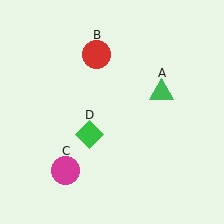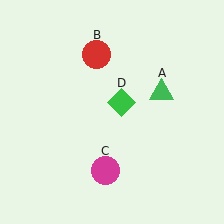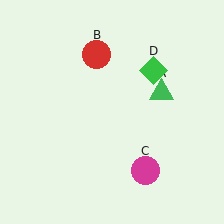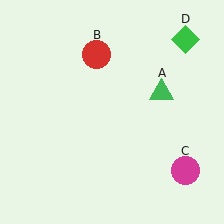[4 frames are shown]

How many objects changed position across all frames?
2 objects changed position: magenta circle (object C), green diamond (object D).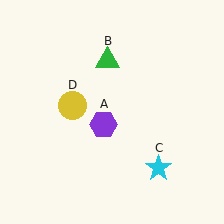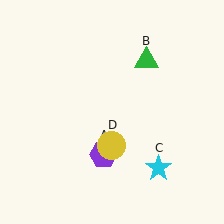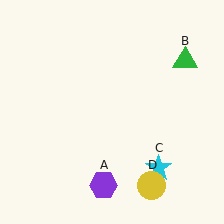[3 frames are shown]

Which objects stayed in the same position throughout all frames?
Cyan star (object C) remained stationary.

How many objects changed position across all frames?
3 objects changed position: purple hexagon (object A), green triangle (object B), yellow circle (object D).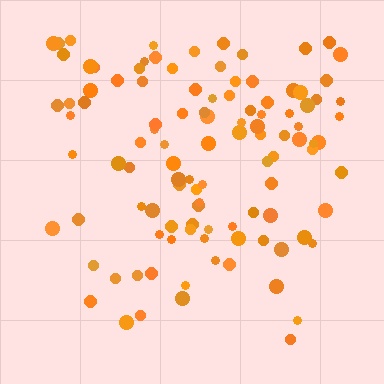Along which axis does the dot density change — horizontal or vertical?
Vertical.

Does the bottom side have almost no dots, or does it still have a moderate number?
Still a moderate number, just noticeably fewer than the top.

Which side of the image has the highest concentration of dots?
The top.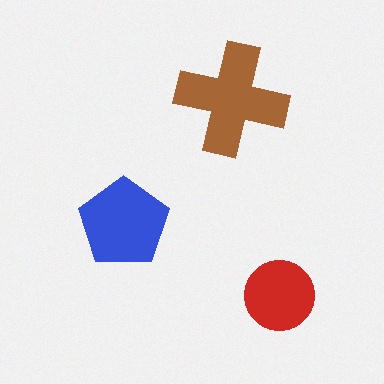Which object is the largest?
The brown cross.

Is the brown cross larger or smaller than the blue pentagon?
Larger.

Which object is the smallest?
The red circle.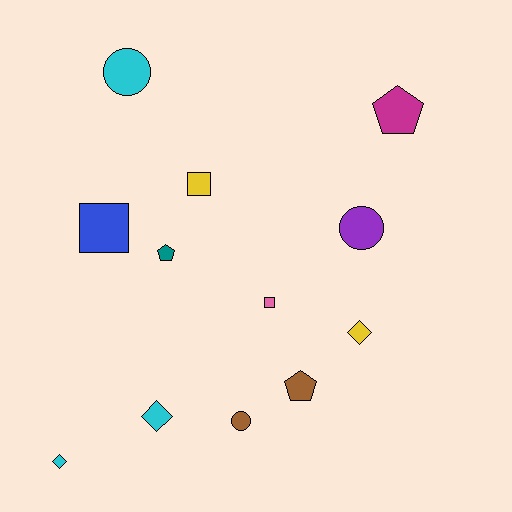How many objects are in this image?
There are 12 objects.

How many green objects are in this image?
There are no green objects.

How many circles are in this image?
There are 3 circles.